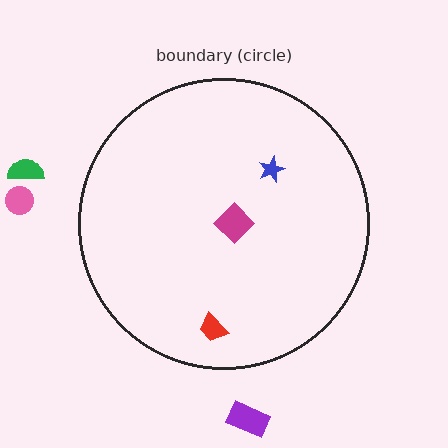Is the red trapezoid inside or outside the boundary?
Inside.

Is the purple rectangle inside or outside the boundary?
Outside.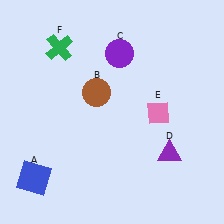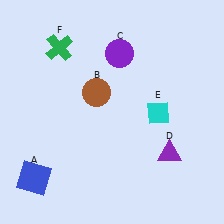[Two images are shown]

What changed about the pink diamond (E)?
In Image 1, E is pink. In Image 2, it changed to cyan.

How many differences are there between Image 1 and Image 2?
There is 1 difference between the two images.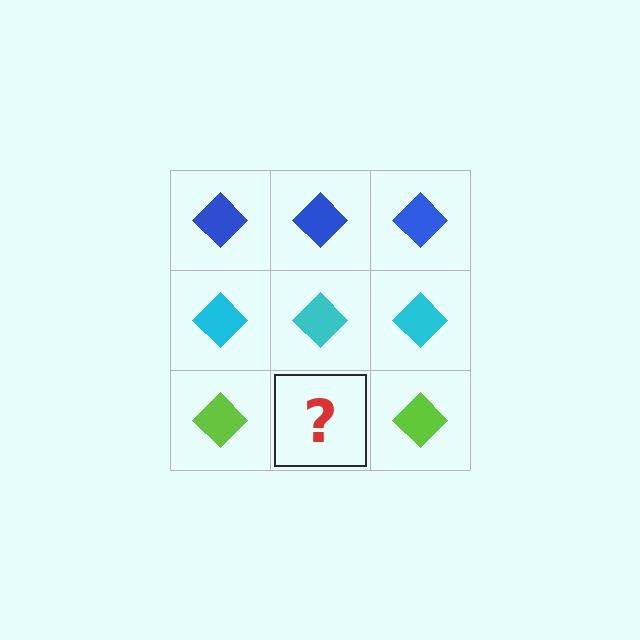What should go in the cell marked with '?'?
The missing cell should contain a lime diamond.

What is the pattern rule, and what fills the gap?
The rule is that each row has a consistent color. The gap should be filled with a lime diamond.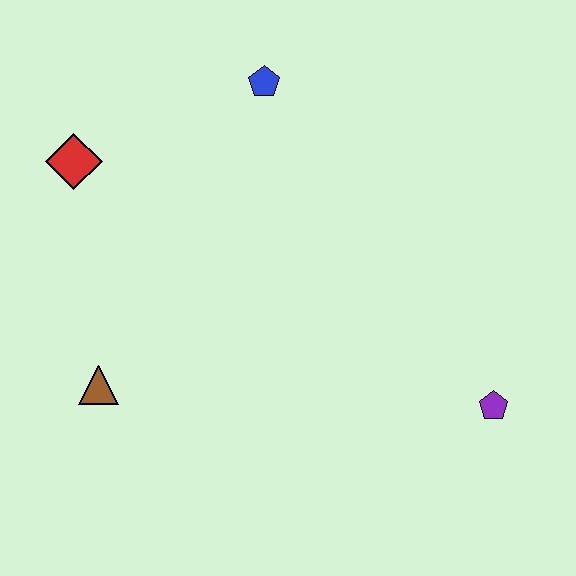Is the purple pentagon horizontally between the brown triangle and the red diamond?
No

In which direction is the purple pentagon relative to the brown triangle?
The purple pentagon is to the right of the brown triangle.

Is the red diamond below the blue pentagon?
Yes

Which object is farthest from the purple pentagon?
The red diamond is farthest from the purple pentagon.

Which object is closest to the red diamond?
The blue pentagon is closest to the red diamond.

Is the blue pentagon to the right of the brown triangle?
Yes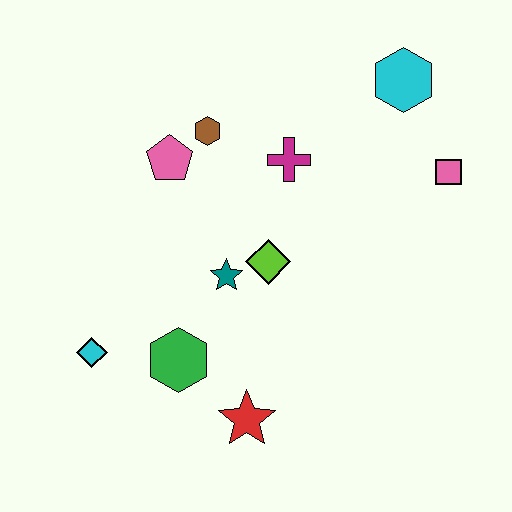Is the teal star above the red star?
Yes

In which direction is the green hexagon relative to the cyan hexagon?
The green hexagon is below the cyan hexagon.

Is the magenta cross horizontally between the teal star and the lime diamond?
No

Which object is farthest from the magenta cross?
The cyan diamond is farthest from the magenta cross.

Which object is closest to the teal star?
The lime diamond is closest to the teal star.